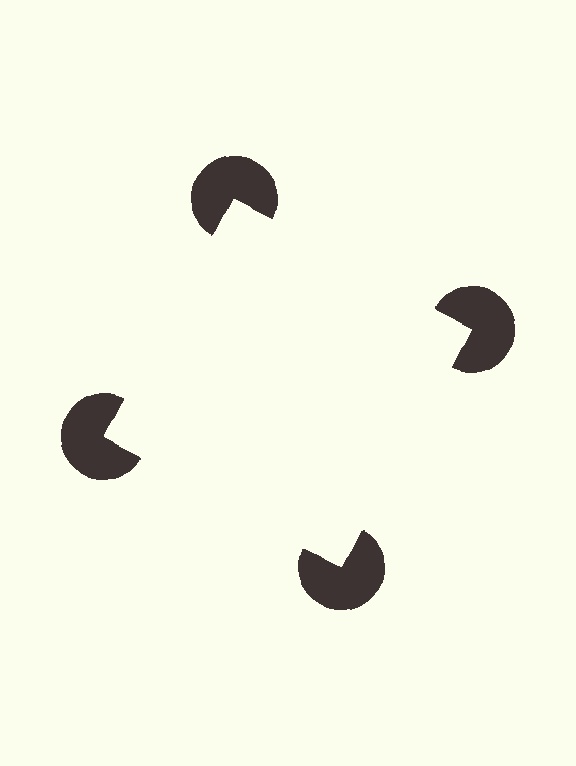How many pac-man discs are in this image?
There are 4 — one at each vertex of the illusory square.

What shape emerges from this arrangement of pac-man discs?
An illusory square — its edges are inferred from the aligned wedge cuts in the pac-man discs, not physically drawn.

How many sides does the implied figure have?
4 sides.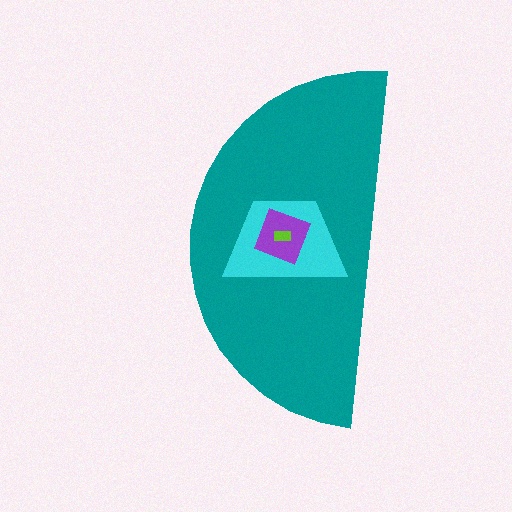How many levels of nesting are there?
4.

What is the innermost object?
The lime rectangle.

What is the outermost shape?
The teal semicircle.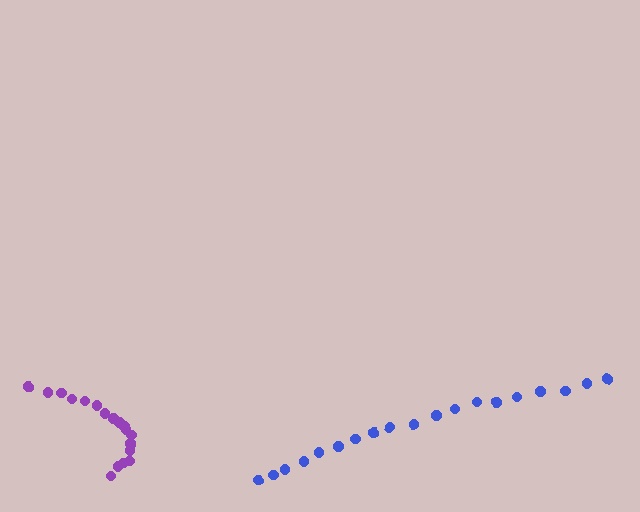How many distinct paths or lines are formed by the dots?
There are 2 distinct paths.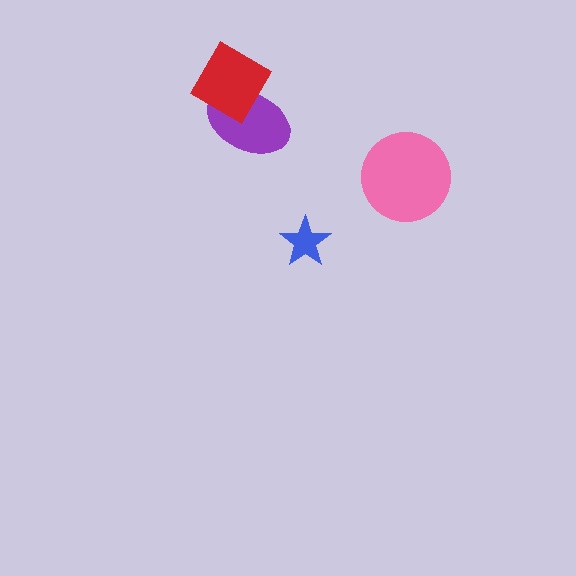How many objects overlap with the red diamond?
1 object overlaps with the red diamond.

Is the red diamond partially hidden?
No, no other shape covers it.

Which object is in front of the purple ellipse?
The red diamond is in front of the purple ellipse.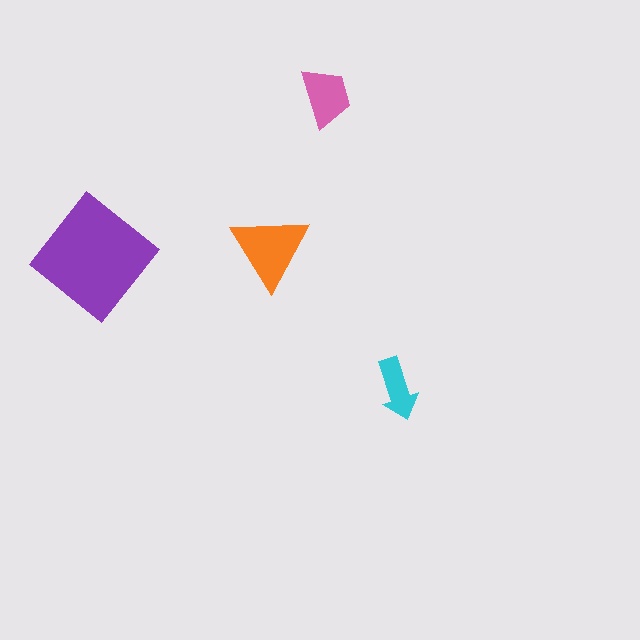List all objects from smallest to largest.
The cyan arrow, the pink trapezoid, the orange triangle, the purple diamond.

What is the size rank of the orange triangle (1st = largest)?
2nd.